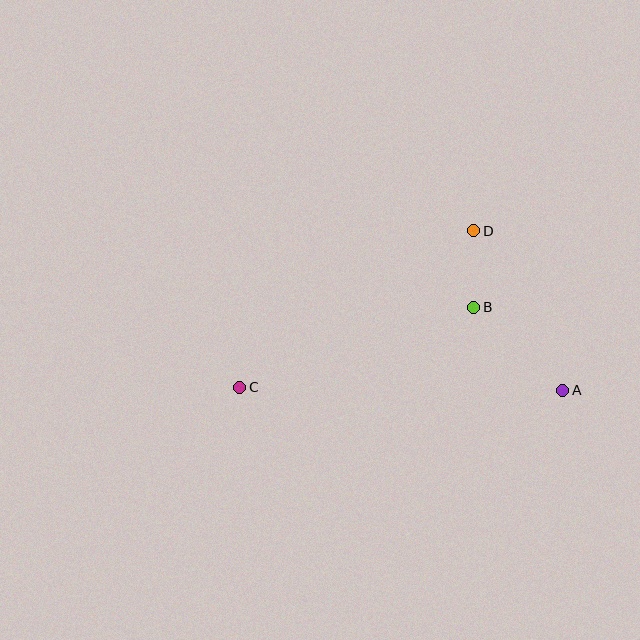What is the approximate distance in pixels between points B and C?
The distance between B and C is approximately 247 pixels.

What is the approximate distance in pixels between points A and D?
The distance between A and D is approximately 183 pixels.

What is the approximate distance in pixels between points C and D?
The distance between C and D is approximately 282 pixels.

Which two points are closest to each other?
Points B and D are closest to each other.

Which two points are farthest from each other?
Points A and C are farthest from each other.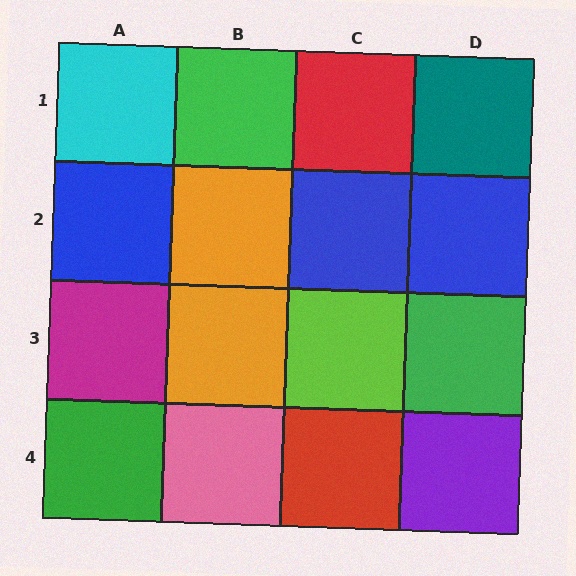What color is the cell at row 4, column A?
Green.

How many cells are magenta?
1 cell is magenta.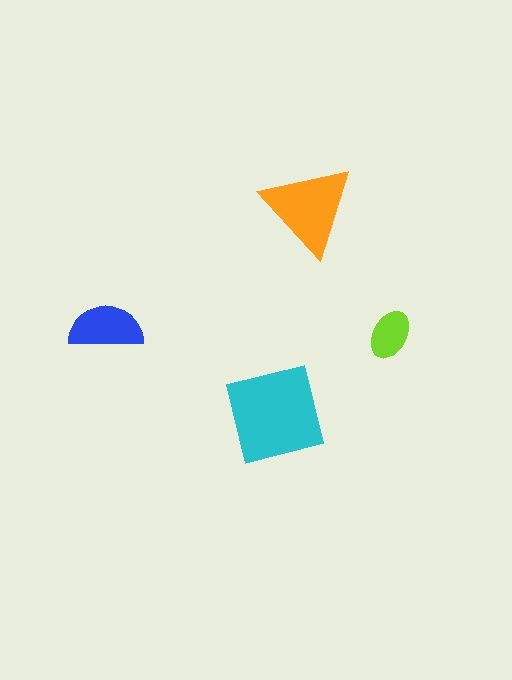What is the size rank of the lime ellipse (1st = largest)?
4th.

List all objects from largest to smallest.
The cyan square, the orange triangle, the blue semicircle, the lime ellipse.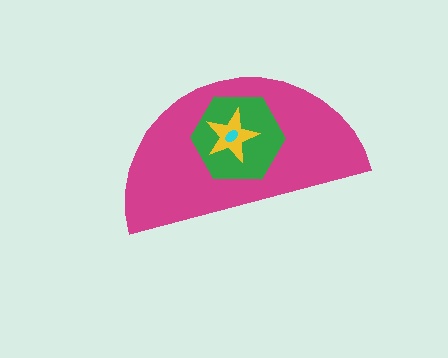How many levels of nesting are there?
4.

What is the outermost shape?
The magenta semicircle.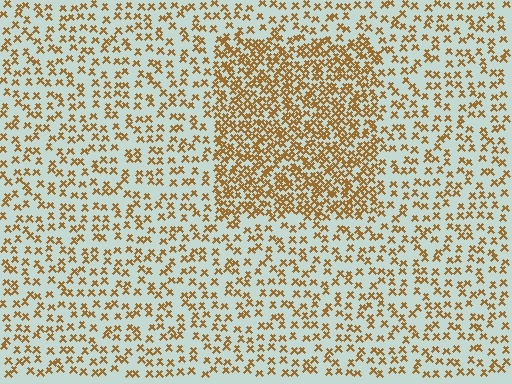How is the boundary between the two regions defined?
The boundary is defined by a change in element density (approximately 2.3x ratio). All elements are the same color, size, and shape.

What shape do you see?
I see a rectangle.